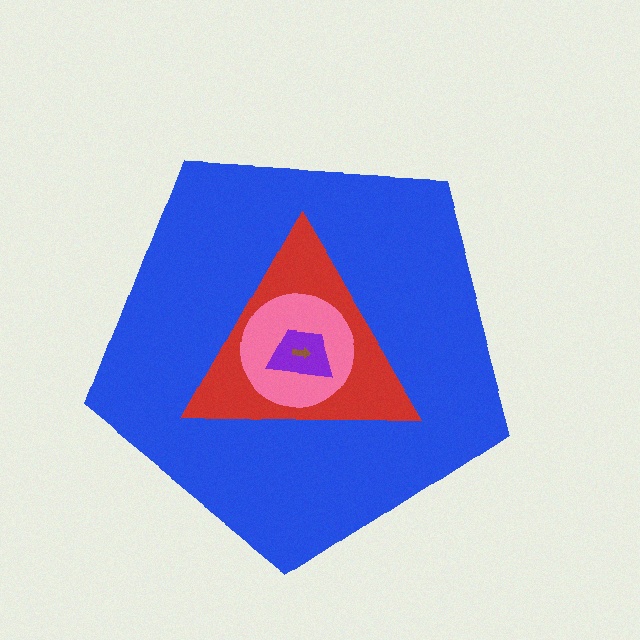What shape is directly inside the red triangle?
The pink circle.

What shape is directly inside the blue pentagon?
The red triangle.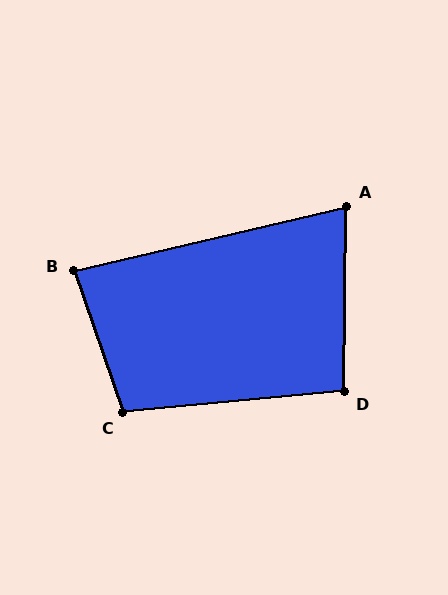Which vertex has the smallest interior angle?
A, at approximately 76 degrees.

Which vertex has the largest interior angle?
C, at approximately 104 degrees.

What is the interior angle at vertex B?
Approximately 84 degrees (acute).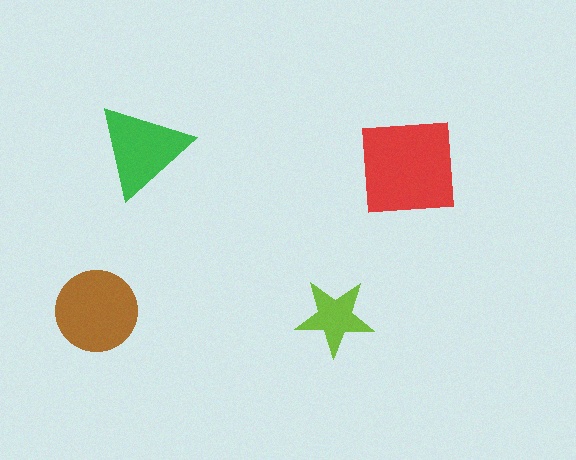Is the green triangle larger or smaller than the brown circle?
Smaller.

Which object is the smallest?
The lime star.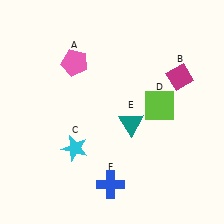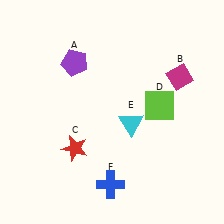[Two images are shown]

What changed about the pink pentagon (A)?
In Image 1, A is pink. In Image 2, it changed to purple.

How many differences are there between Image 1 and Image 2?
There are 3 differences between the two images.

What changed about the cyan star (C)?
In Image 1, C is cyan. In Image 2, it changed to red.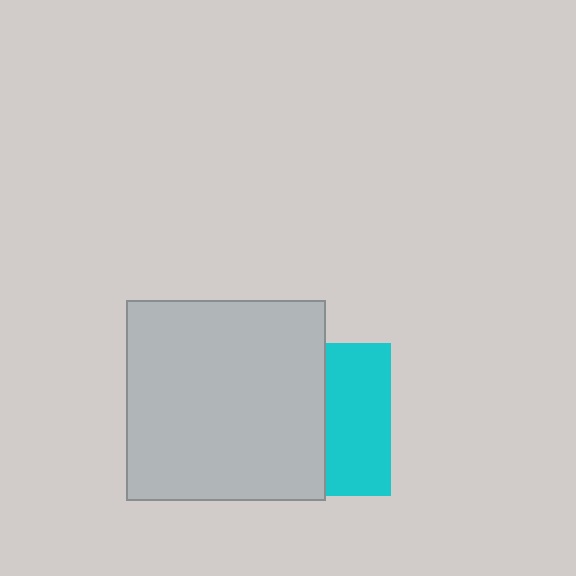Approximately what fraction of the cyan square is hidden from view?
Roughly 57% of the cyan square is hidden behind the light gray square.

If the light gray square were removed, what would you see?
You would see the complete cyan square.